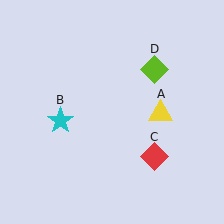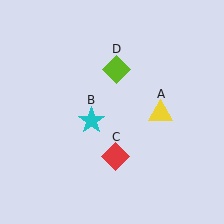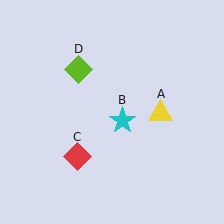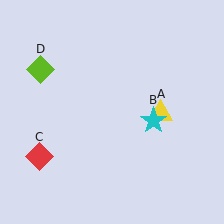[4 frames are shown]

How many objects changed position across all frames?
3 objects changed position: cyan star (object B), red diamond (object C), lime diamond (object D).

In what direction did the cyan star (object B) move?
The cyan star (object B) moved right.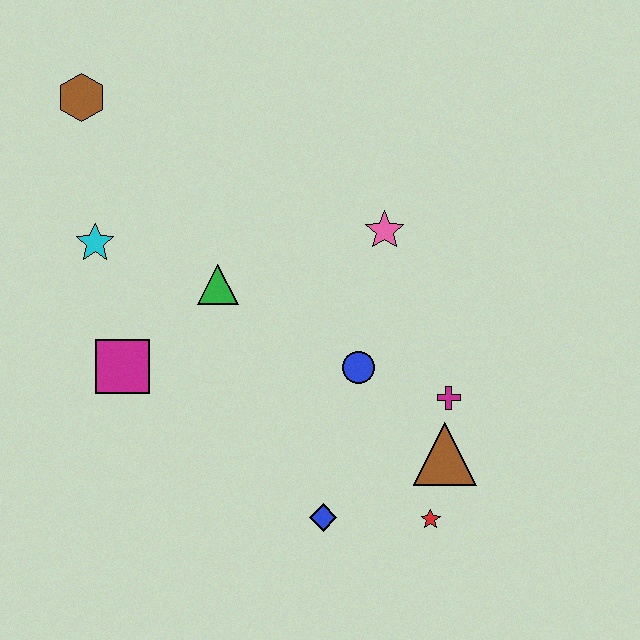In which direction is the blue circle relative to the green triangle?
The blue circle is to the right of the green triangle.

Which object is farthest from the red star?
The brown hexagon is farthest from the red star.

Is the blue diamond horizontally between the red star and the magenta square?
Yes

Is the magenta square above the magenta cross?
Yes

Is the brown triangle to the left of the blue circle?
No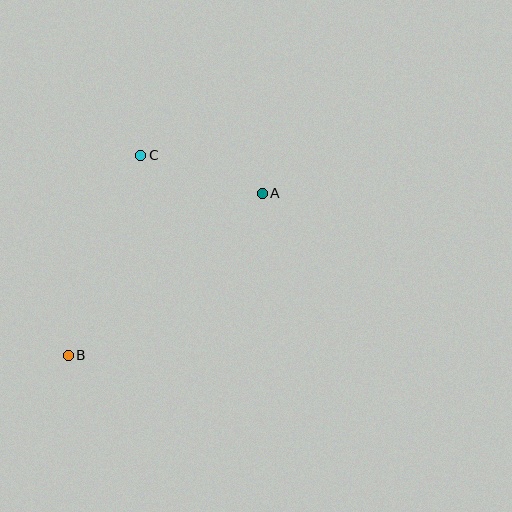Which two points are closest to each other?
Points A and C are closest to each other.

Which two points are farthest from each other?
Points A and B are farthest from each other.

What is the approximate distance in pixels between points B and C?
The distance between B and C is approximately 213 pixels.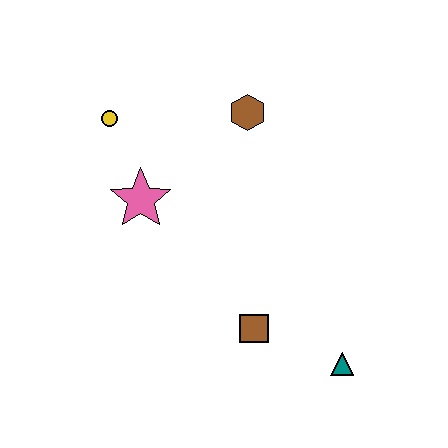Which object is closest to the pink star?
The yellow circle is closest to the pink star.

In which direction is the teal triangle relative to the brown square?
The teal triangle is to the right of the brown square.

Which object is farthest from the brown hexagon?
The teal triangle is farthest from the brown hexagon.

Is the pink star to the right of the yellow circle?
Yes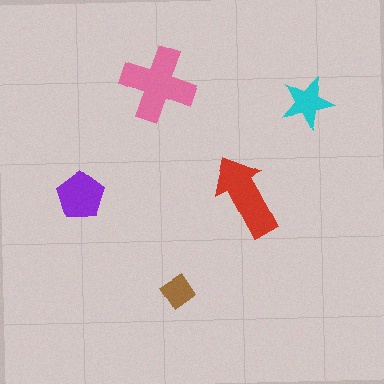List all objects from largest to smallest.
The pink cross, the red arrow, the purple pentagon, the cyan star, the brown diamond.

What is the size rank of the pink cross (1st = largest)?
1st.